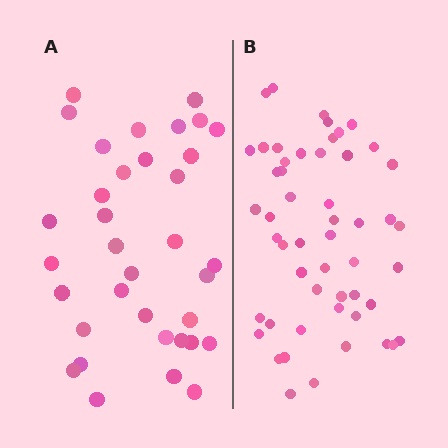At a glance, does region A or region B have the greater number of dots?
Region B (the right region) has more dots.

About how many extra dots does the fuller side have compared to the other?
Region B has approximately 15 more dots than region A.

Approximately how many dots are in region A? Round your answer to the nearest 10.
About 40 dots. (The exact count is 35, which rounds to 40.)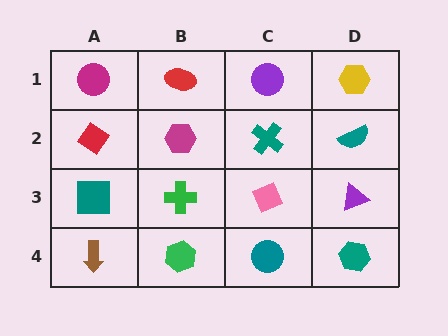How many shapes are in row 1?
4 shapes.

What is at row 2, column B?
A magenta hexagon.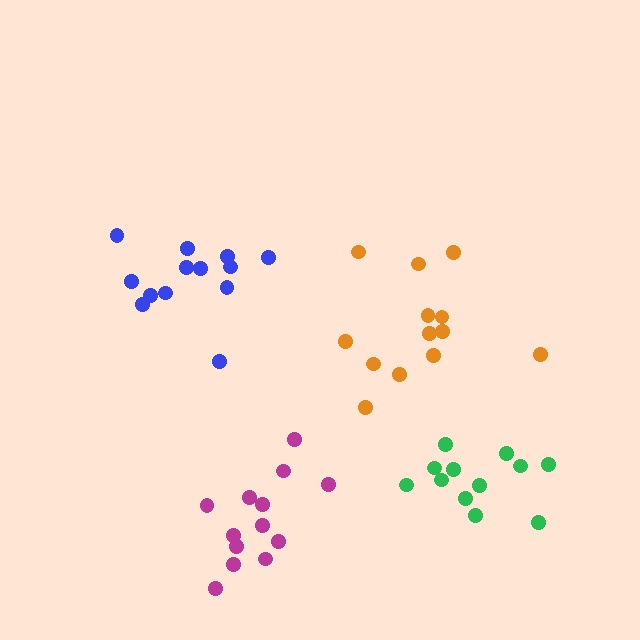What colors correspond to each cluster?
The clusters are colored: orange, blue, magenta, green.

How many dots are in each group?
Group 1: 13 dots, Group 2: 13 dots, Group 3: 13 dots, Group 4: 12 dots (51 total).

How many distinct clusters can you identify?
There are 4 distinct clusters.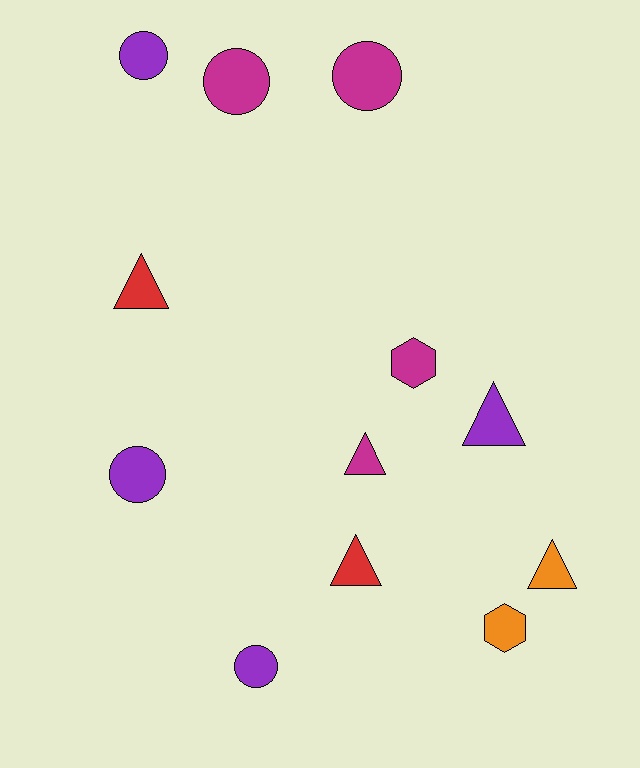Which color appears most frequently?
Magenta, with 4 objects.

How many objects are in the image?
There are 12 objects.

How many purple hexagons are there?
There are no purple hexagons.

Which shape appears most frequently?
Circle, with 5 objects.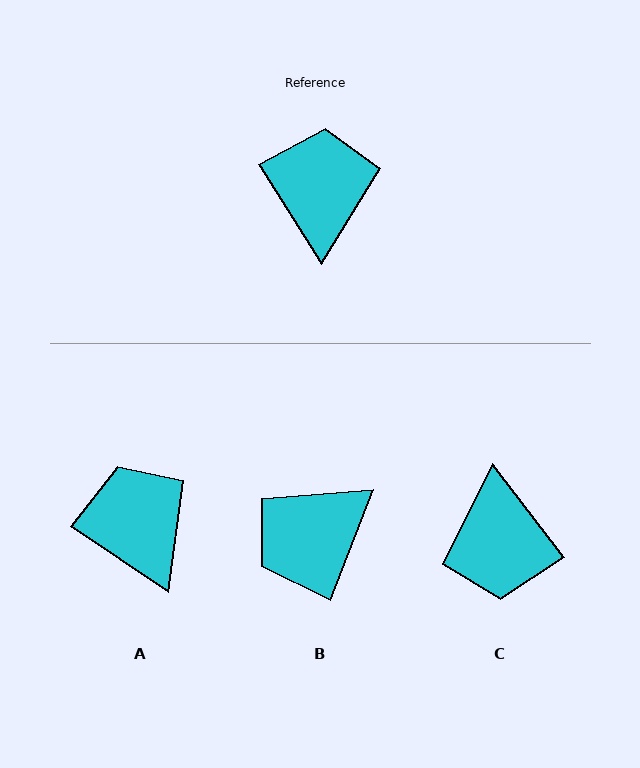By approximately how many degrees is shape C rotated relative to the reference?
Approximately 175 degrees clockwise.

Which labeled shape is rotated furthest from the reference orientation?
C, about 175 degrees away.